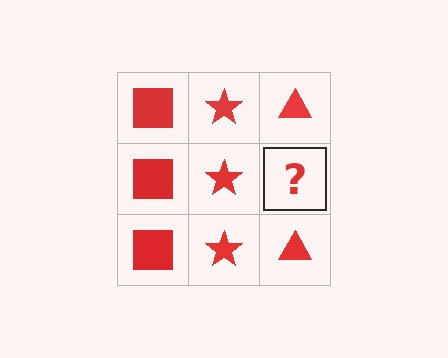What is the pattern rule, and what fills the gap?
The rule is that each column has a consistent shape. The gap should be filled with a red triangle.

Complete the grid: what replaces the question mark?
The question mark should be replaced with a red triangle.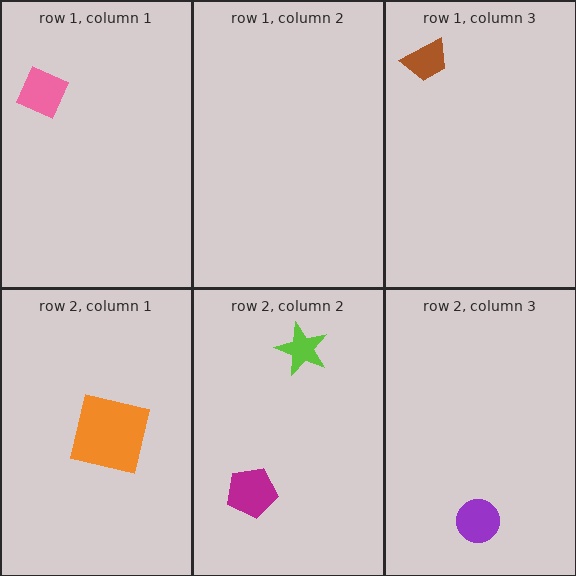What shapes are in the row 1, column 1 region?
The pink diamond.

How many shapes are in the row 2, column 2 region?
2.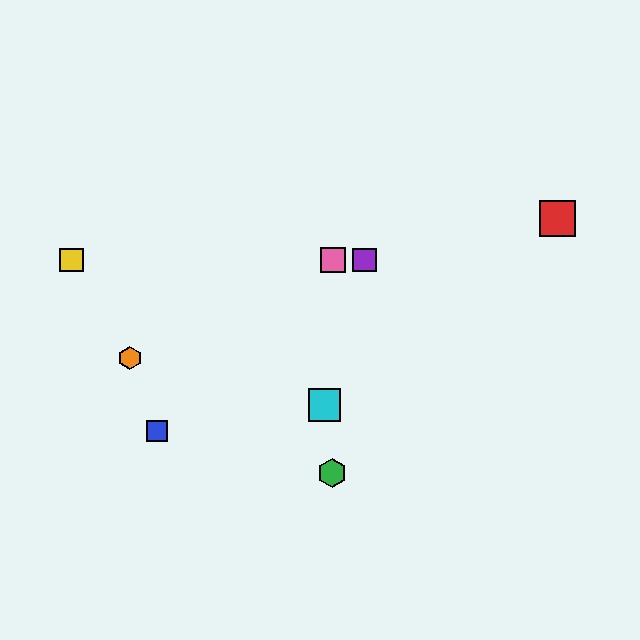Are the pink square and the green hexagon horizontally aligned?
No, the pink square is at y≈260 and the green hexagon is at y≈473.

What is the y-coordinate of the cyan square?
The cyan square is at y≈405.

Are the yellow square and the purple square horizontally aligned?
Yes, both are at y≈260.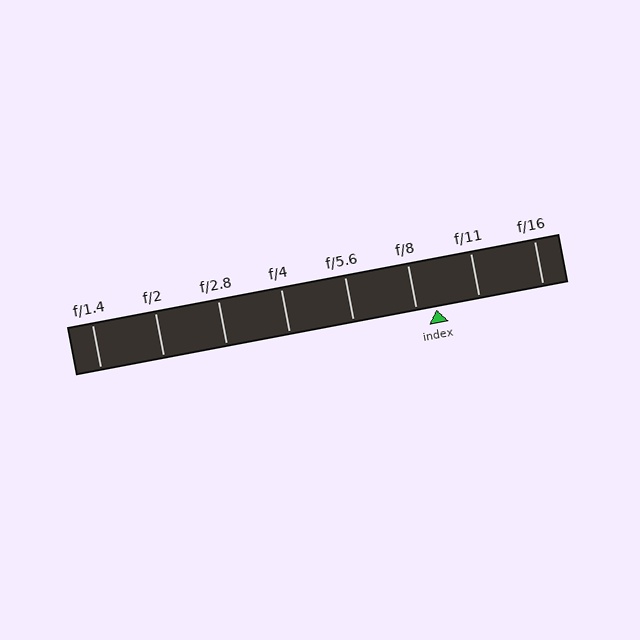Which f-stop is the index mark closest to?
The index mark is closest to f/8.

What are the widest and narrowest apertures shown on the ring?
The widest aperture shown is f/1.4 and the narrowest is f/16.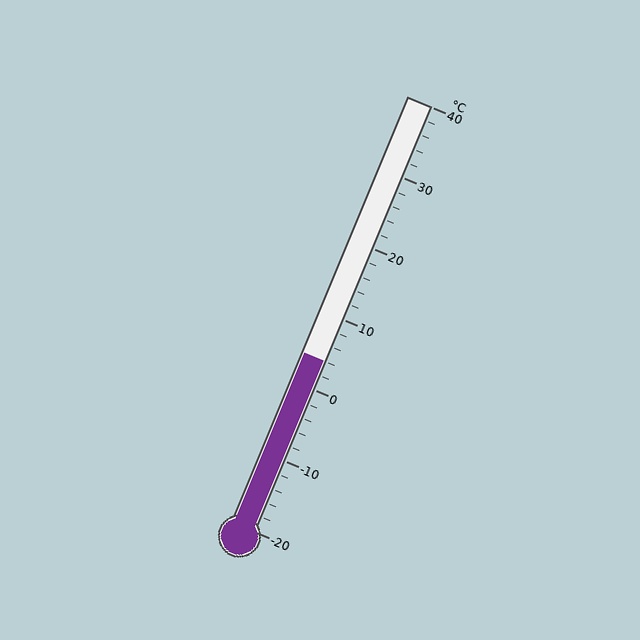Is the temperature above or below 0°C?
The temperature is above 0°C.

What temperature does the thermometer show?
The thermometer shows approximately 4°C.